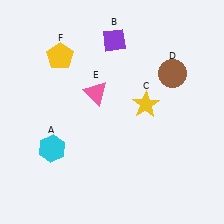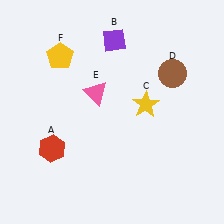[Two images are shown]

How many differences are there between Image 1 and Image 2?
There is 1 difference between the two images.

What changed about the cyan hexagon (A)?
In Image 1, A is cyan. In Image 2, it changed to red.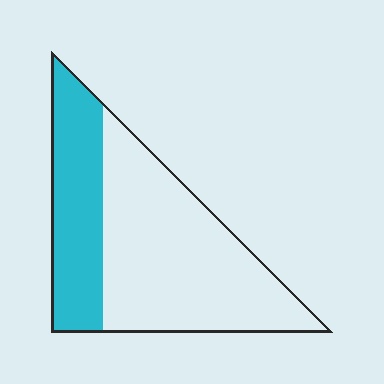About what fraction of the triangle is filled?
About one third (1/3).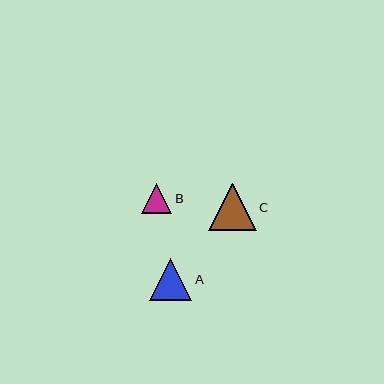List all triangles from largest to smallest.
From largest to smallest: C, A, B.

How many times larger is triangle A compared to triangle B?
Triangle A is approximately 1.4 times the size of triangle B.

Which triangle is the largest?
Triangle C is the largest with a size of approximately 47 pixels.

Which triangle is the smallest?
Triangle B is the smallest with a size of approximately 30 pixels.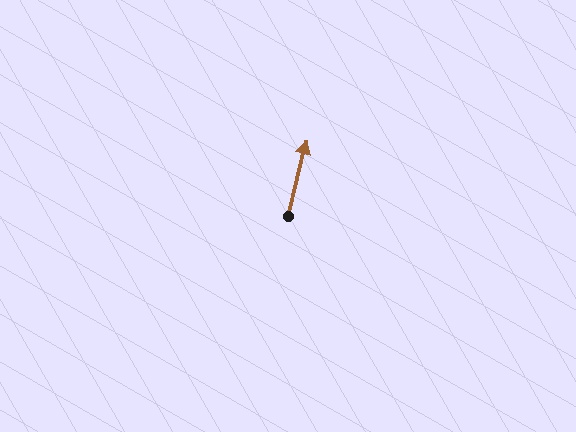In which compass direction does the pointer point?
North.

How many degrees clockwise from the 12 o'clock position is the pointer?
Approximately 14 degrees.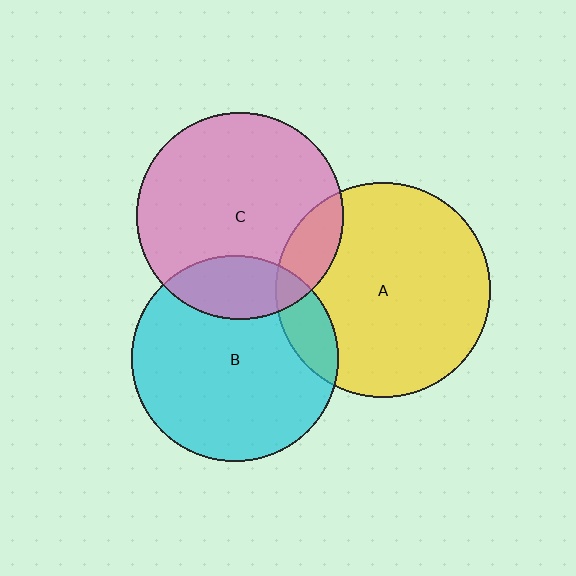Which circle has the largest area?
Circle A (yellow).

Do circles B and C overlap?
Yes.